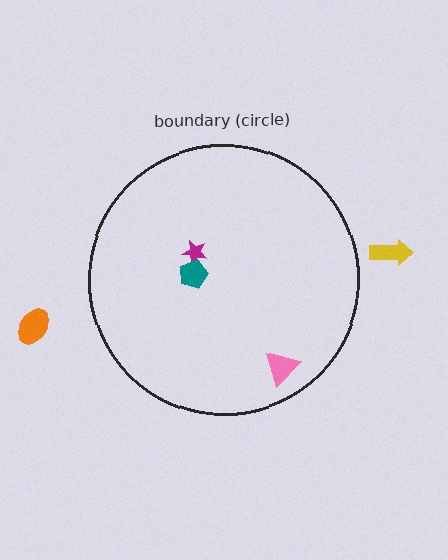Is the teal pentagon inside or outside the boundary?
Inside.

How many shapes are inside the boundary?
3 inside, 2 outside.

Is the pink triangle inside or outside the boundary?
Inside.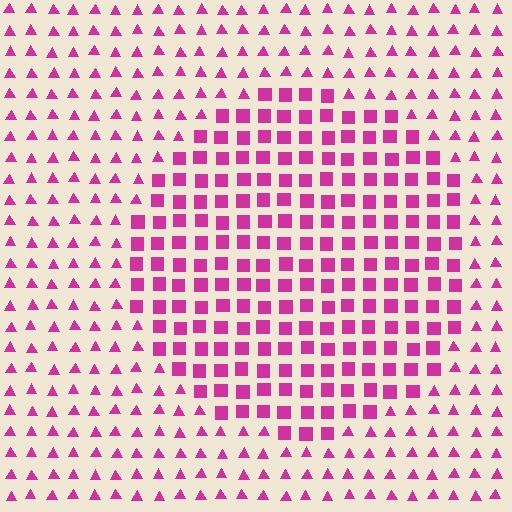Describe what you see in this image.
The image is filled with small magenta elements arranged in a uniform grid. A circle-shaped region contains squares, while the surrounding area contains triangles. The boundary is defined purely by the change in element shape.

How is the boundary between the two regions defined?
The boundary is defined by a change in element shape: squares inside vs. triangles outside. All elements share the same color and spacing.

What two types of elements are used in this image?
The image uses squares inside the circle region and triangles outside it.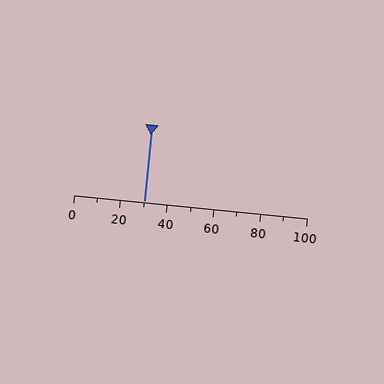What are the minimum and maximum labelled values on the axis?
The axis runs from 0 to 100.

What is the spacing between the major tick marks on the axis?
The major ticks are spaced 20 apart.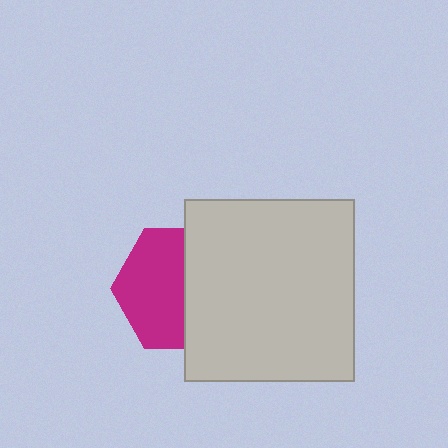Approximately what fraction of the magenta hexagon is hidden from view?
Roughly 46% of the magenta hexagon is hidden behind the light gray rectangle.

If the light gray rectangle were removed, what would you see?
You would see the complete magenta hexagon.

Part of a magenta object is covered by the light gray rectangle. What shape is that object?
It is a hexagon.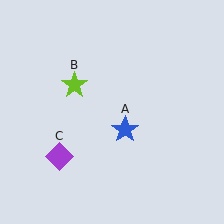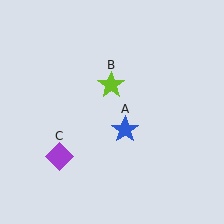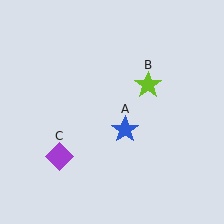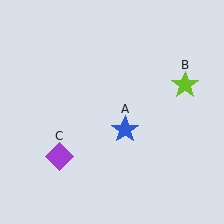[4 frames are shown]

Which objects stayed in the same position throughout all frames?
Blue star (object A) and purple diamond (object C) remained stationary.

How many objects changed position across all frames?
1 object changed position: lime star (object B).